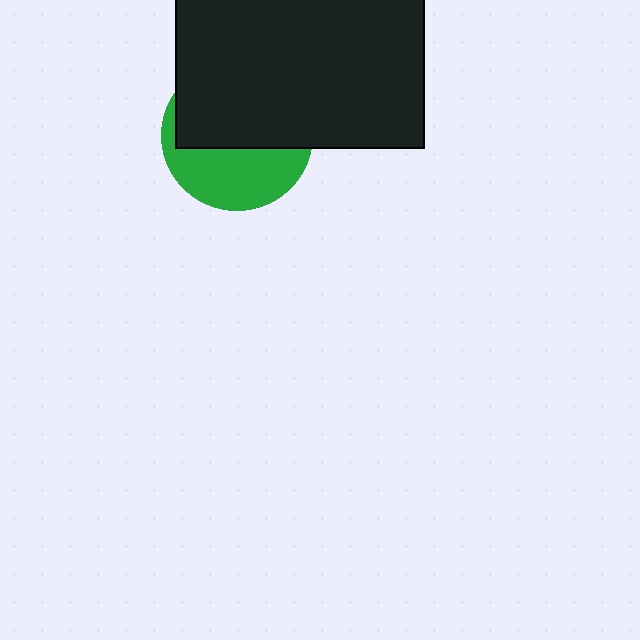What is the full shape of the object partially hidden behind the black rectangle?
The partially hidden object is a green circle.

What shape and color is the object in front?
The object in front is a black rectangle.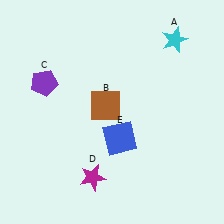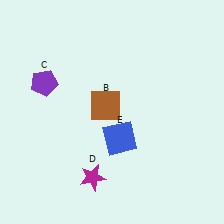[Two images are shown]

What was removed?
The cyan star (A) was removed in Image 2.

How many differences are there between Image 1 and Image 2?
There is 1 difference between the two images.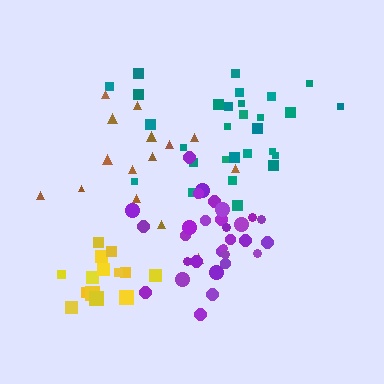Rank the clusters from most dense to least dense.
yellow, purple, teal, brown.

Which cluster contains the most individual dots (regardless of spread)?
Purple (30).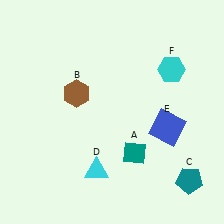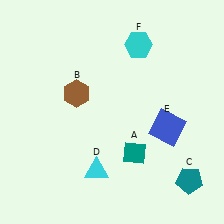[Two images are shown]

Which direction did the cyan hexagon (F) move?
The cyan hexagon (F) moved left.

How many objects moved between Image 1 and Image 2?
1 object moved between the two images.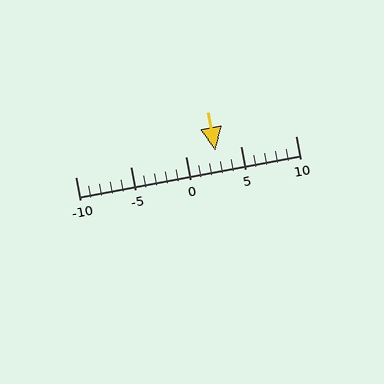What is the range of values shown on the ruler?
The ruler shows values from -10 to 10.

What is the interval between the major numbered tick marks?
The major tick marks are spaced 5 units apart.